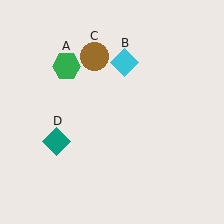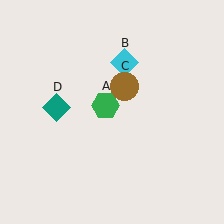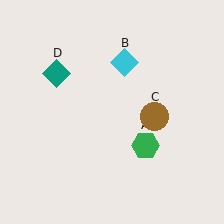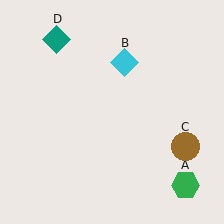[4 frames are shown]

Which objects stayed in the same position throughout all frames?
Cyan diamond (object B) remained stationary.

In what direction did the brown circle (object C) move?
The brown circle (object C) moved down and to the right.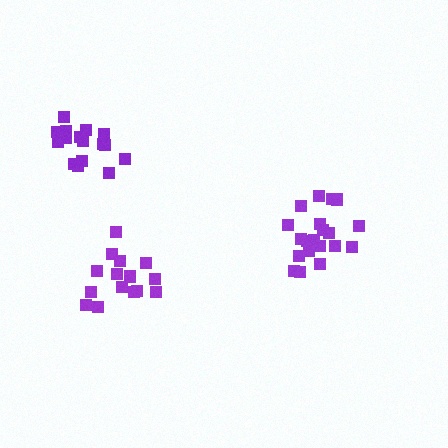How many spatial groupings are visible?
There are 3 spatial groupings.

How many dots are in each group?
Group 1: 20 dots, Group 2: 15 dots, Group 3: 16 dots (51 total).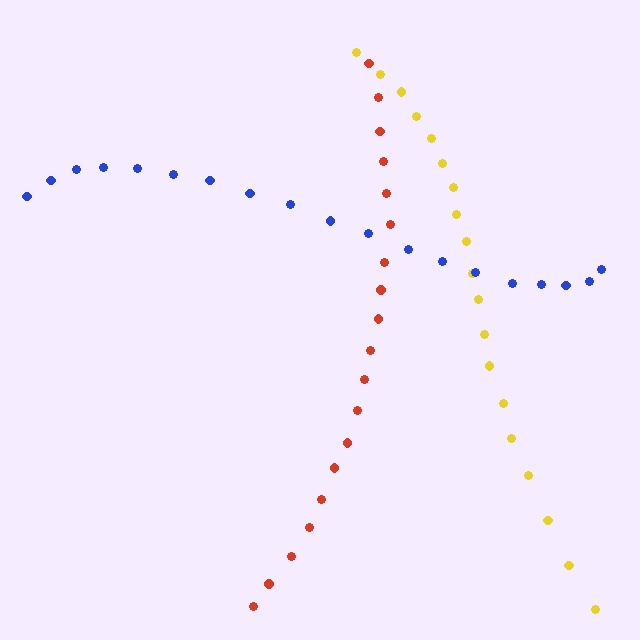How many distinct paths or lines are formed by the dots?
There are 3 distinct paths.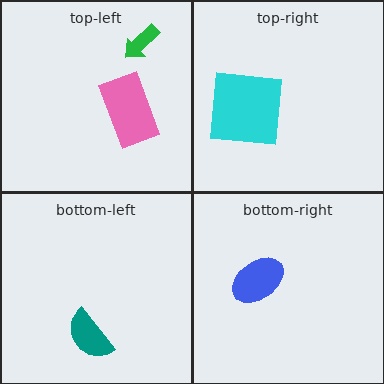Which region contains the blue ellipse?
The bottom-right region.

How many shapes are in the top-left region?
2.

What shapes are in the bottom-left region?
The teal semicircle.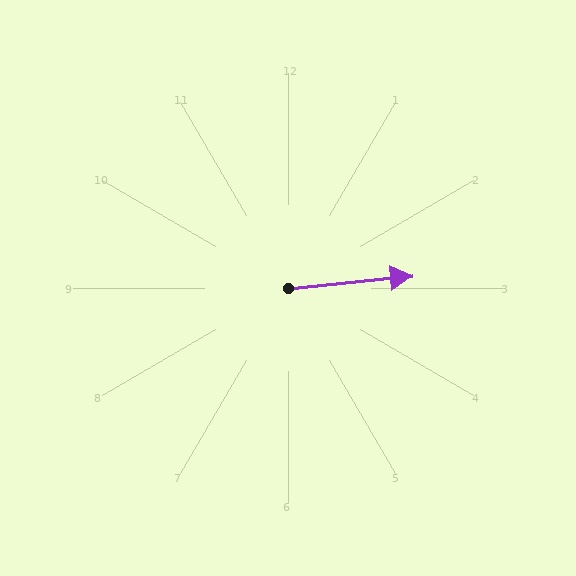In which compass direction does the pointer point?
East.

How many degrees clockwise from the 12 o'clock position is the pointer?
Approximately 84 degrees.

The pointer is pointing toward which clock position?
Roughly 3 o'clock.